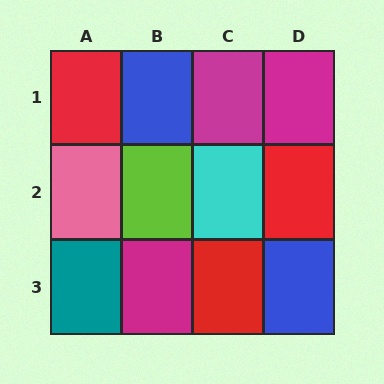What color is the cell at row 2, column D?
Red.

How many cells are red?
3 cells are red.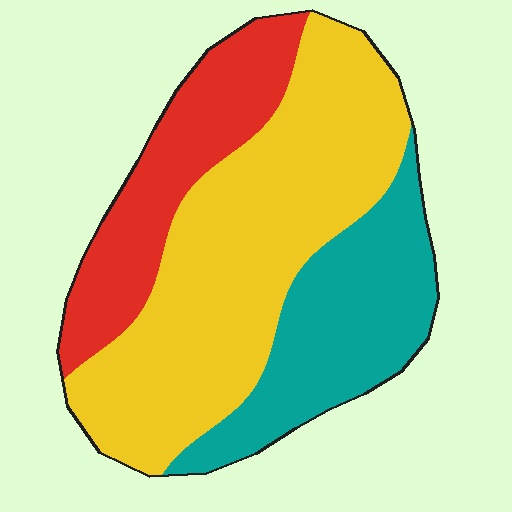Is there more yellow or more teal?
Yellow.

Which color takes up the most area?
Yellow, at roughly 50%.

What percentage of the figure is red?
Red covers around 25% of the figure.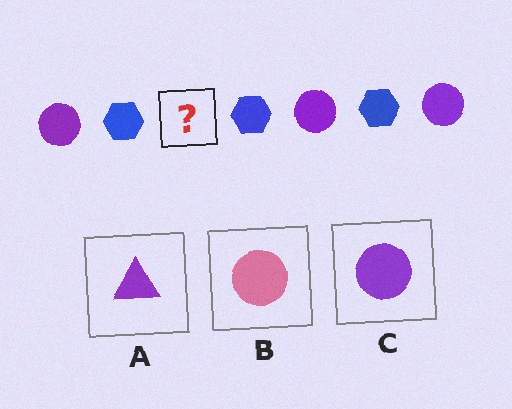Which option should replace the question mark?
Option C.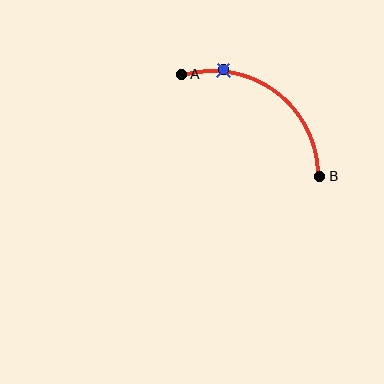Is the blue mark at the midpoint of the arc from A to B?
No. The blue mark lies on the arc but is closer to endpoint A. The arc midpoint would be at the point on the curve equidistant along the arc from both A and B.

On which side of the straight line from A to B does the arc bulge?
The arc bulges above and to the right of the straight line connecting A and B.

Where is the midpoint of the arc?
The arc midpoint is the point on the curve farthest from the straight line joining A and B. It sits above and to the right of that line.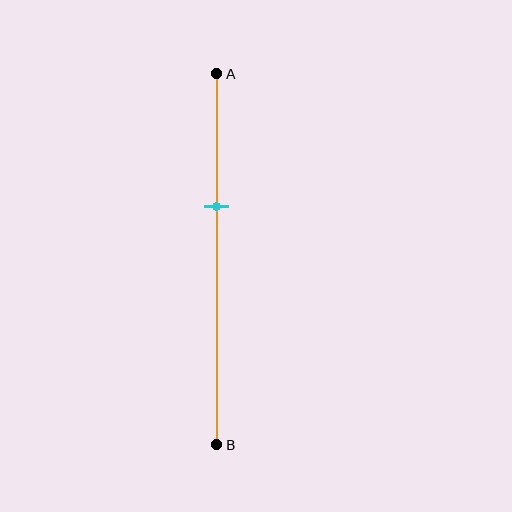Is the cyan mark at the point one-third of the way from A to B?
Yes, the mark is approximately at the one-third point.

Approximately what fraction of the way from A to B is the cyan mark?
The cyan mark is approximately 35% of the way from A to B.